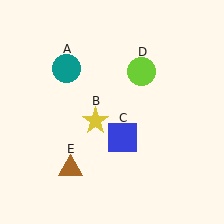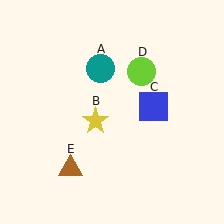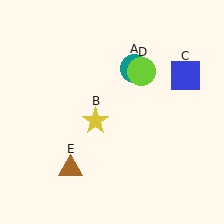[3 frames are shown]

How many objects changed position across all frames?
2 objects changed position: teal circle (object A), blue square (object C).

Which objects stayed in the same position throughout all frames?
Yellow star (object B) and lime circle (object D) and brown triangle (object E) remained stationary.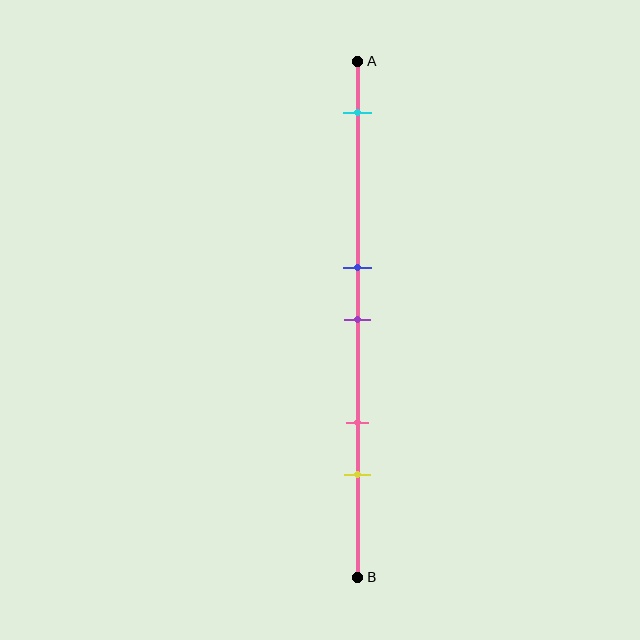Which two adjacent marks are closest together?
The blue and purple marks are the closest adjacent pair.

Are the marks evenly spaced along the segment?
No, the marks are not evenly spaced.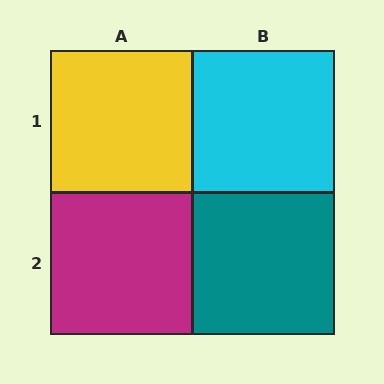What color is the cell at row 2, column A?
Magenta.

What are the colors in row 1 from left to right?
Yellow, cyan.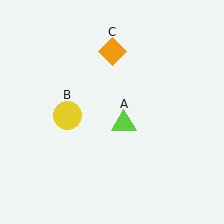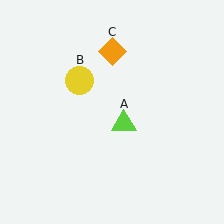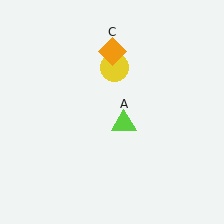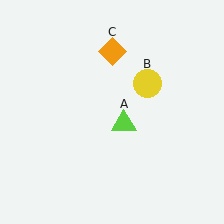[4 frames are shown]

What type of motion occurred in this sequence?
The yellow circle (object B) rotated clockwise around the center of the scene.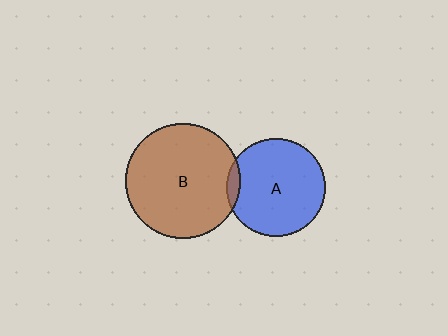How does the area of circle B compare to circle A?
Approximately 1.4 times.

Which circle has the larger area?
Circle B (brown).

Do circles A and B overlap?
Yes.